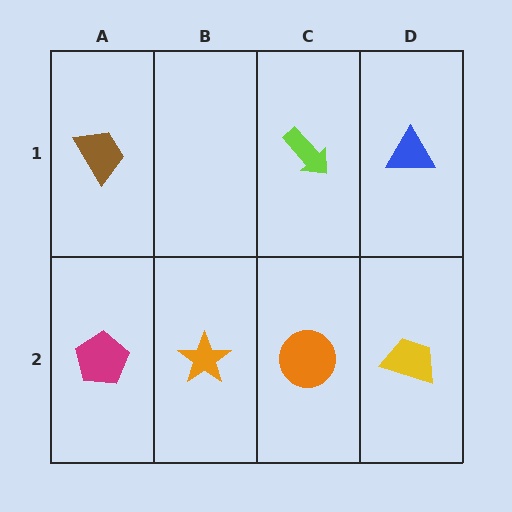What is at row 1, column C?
A lime arrow.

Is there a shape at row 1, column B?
No, that cell is empty.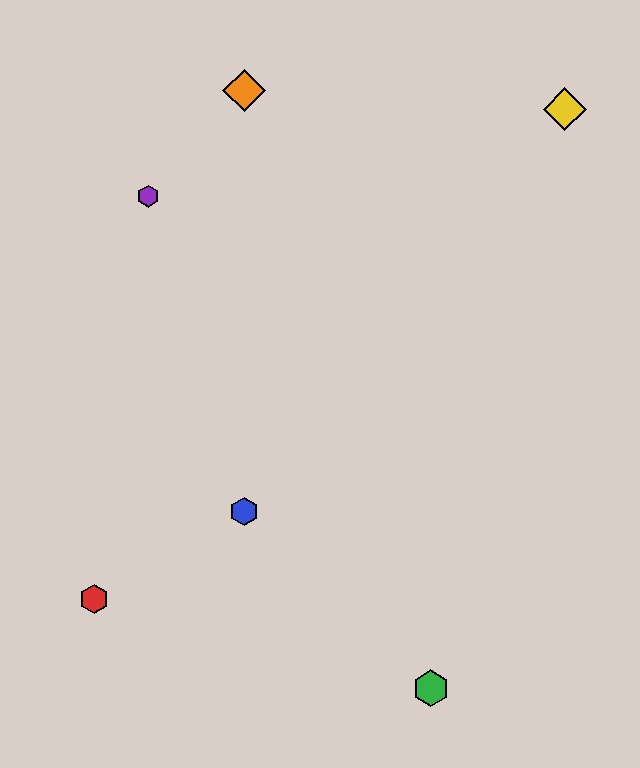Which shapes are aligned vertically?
The blue hexagon, the orange diamond are aligned vertically.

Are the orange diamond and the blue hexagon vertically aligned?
Yes, both are at x≈244.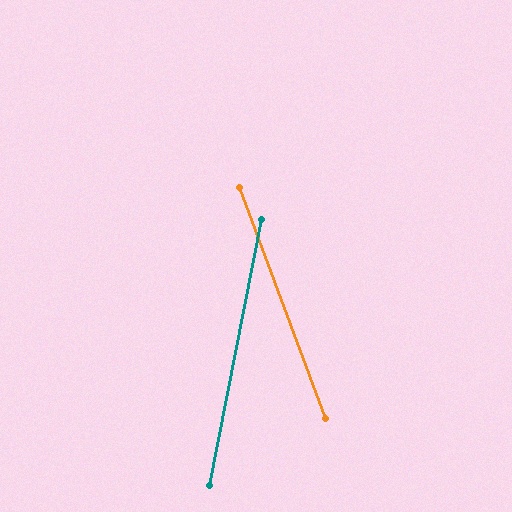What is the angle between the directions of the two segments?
Approximately 31 degrees.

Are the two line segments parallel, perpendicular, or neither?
Neither parallel nor perpendicular — they differ by about 31°.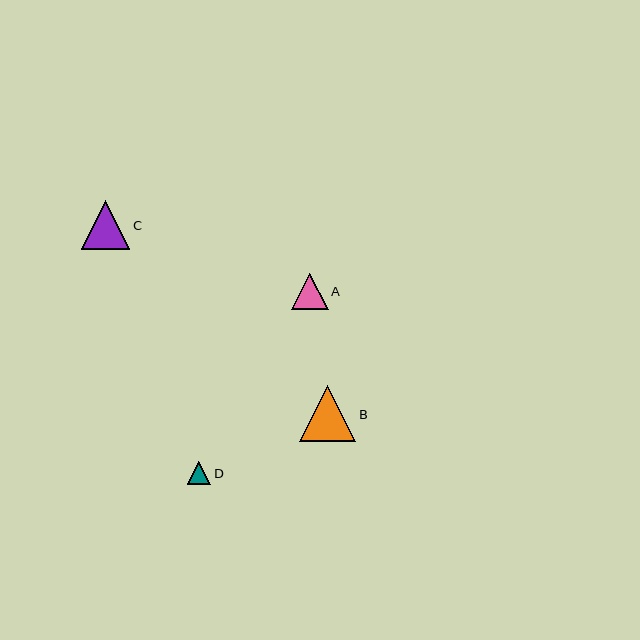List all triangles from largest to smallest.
From largest to smallest: B, C, A, D.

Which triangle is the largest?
Triangle B is the largest with a size of approximately 57 pixels.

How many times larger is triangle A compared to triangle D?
Triangle A is approximately 1.6 times the size of triangle D.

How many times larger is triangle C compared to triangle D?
Triangle C is approximately 2.1 times the size of triangle D.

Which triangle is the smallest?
Triangle D is the smallest with a size of approximately 23 pixels.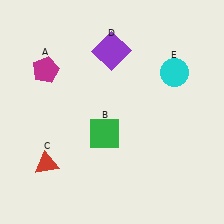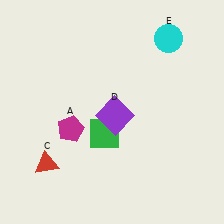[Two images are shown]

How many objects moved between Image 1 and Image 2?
3 objects moved between the two images.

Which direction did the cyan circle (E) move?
The cyan circle (E) moved up.